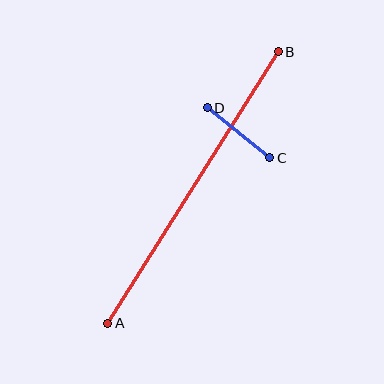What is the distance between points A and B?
The distance is approximately 321 pixels.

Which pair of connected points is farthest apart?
Points A and B are farthest apart.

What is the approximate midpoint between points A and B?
The midpoint is at approximately (193, 188) pixels.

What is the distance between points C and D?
The distance is approximately 81 pixels.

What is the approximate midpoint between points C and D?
The midpoint is at approximately (238, 133) pixels.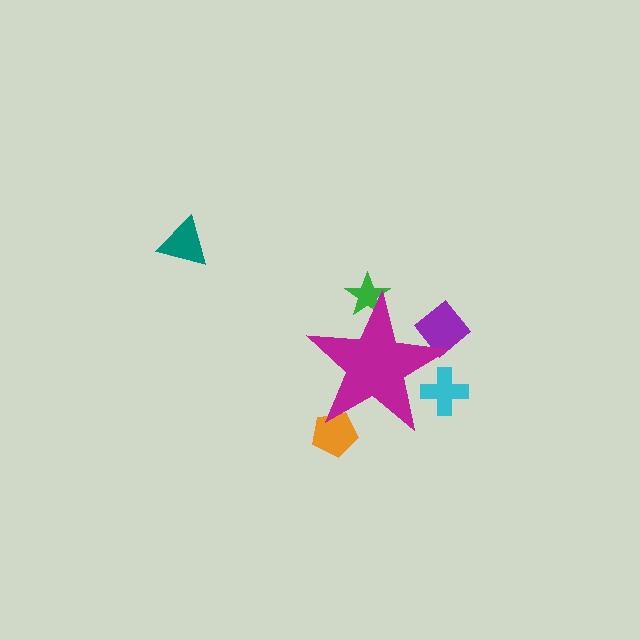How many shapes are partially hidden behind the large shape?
4 shapes are partially hidden.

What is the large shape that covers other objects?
A magenta star.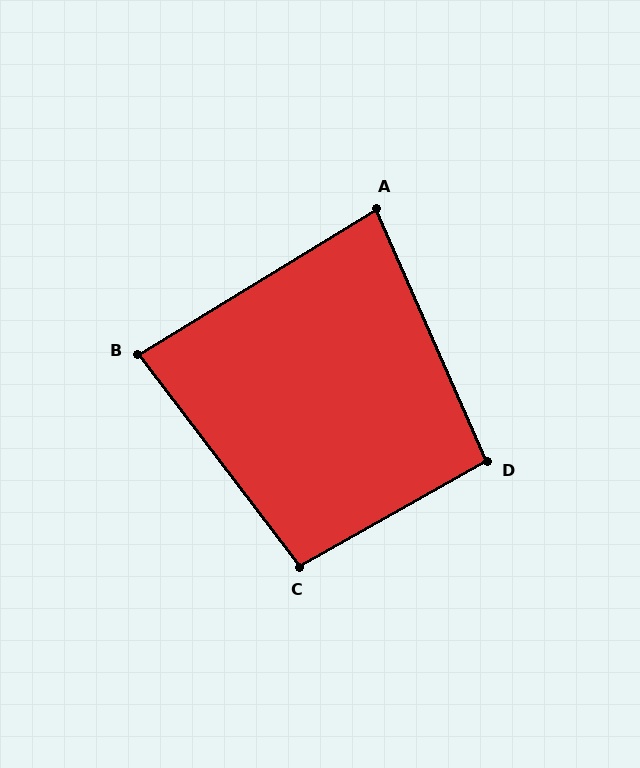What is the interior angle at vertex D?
Approximately 96 degrees (obtuse).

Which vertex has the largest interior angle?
C, at approximately 98 degrees.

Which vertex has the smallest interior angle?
A, at approximately 82 degrees.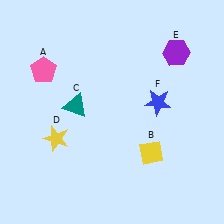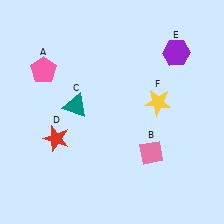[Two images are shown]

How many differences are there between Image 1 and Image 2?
There are 3 differences between the two images.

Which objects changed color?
B changed from yellow to pink. D changed from yellow to red. F changed from blue to yellow.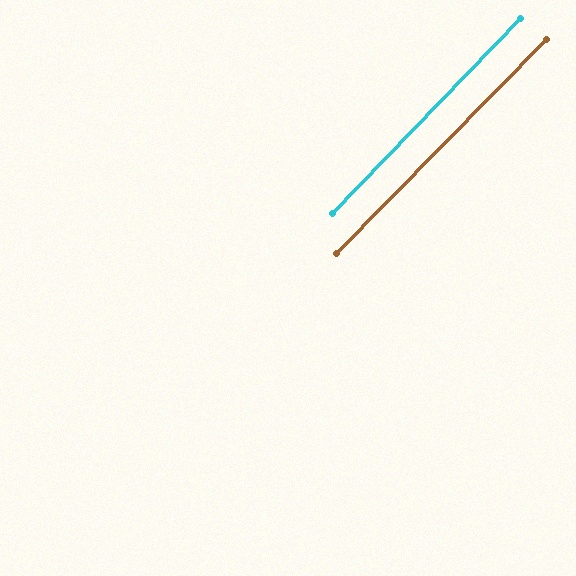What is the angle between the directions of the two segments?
Approximately 0 degrees.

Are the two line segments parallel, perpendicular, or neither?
Parallel — their directions differ by only 0.4°.